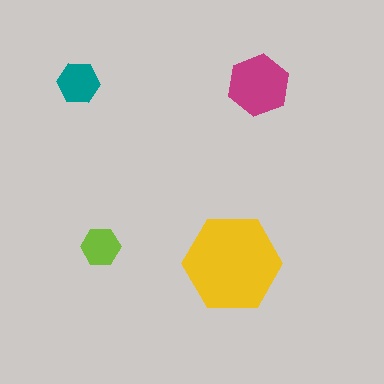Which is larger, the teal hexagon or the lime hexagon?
The teal one.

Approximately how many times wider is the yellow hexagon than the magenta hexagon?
About 1.5 times wider.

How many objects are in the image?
There are 4 objects in the image.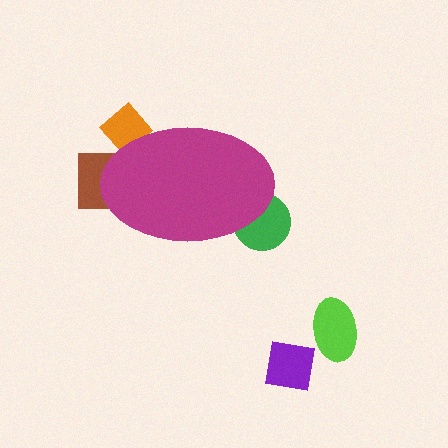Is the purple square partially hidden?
No, the purple square is fully visible.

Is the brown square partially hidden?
Yes, the brown square is partially hidden behind the magenta ellipse.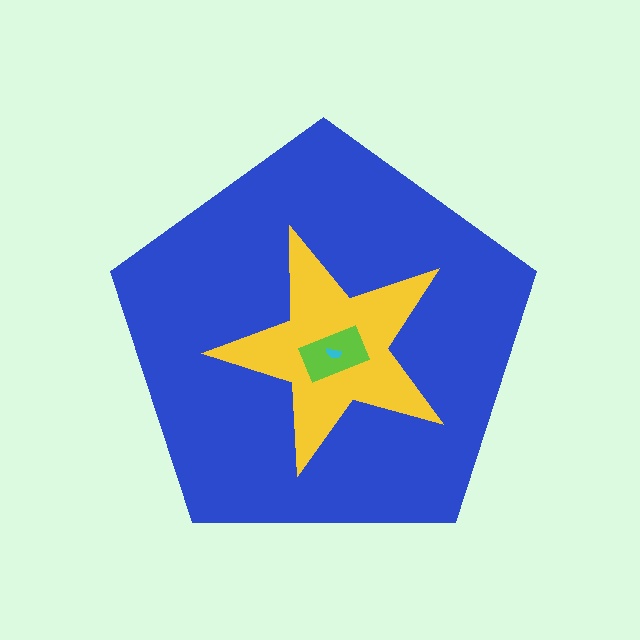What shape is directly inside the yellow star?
The lime rectangle.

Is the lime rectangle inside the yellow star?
Yes.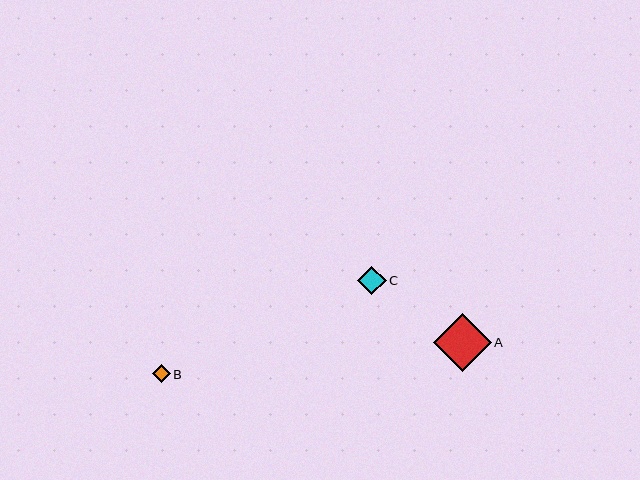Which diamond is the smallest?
Diamond B is the smallest with a size of approximately 18 pixels.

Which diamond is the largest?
Diamond A is the largest with a size of approximately 58 pixels.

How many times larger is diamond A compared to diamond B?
Diamond A is approximately 3.2 times the size of diamond B.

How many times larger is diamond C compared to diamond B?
Diamond C is approximately 1.6 times the size of diamond B.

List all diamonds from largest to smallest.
From largest to smallest: A, C, B.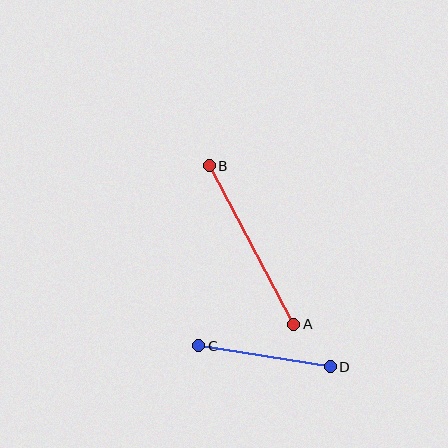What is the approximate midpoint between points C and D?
The midpoint is at approximately (265, 356) pixels.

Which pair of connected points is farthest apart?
Points A and B are farthest apart.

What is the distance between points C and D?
The distance is approximately 133 pixels.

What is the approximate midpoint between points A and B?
The midpoint is at approximately (252, 245) pixels.